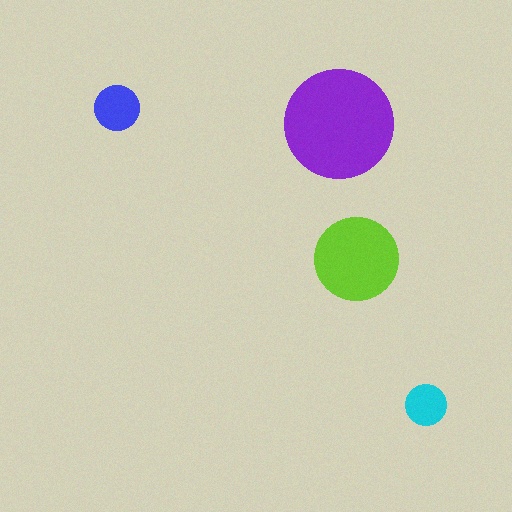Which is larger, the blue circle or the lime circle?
The lime one.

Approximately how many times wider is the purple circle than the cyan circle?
About 2.5 times wider.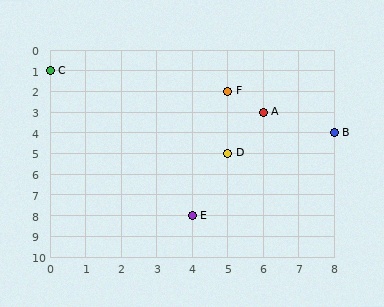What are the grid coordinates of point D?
Point D is at grid coordinates (5, 5).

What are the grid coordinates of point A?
Point A is at grid coordinates (6, 3).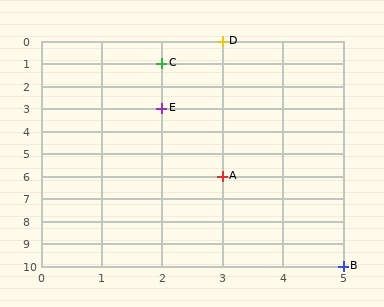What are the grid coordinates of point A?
Point A is at grid coordinates (3, 6).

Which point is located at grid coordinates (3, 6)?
Point A is at (3, 6).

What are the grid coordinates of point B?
Point B is at grid coordinates (5, 10).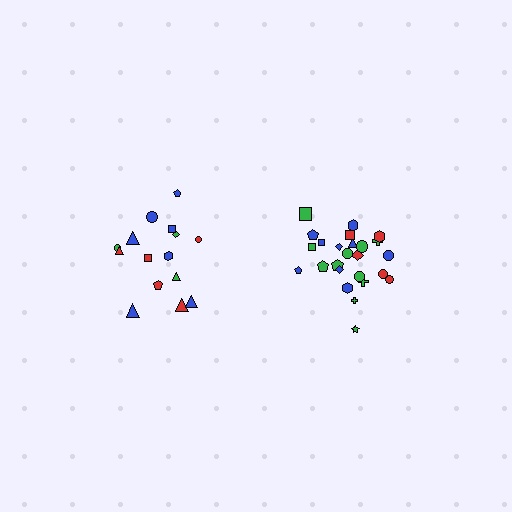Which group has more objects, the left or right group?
The right group.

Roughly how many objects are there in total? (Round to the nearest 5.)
Roughly 40 objects in total.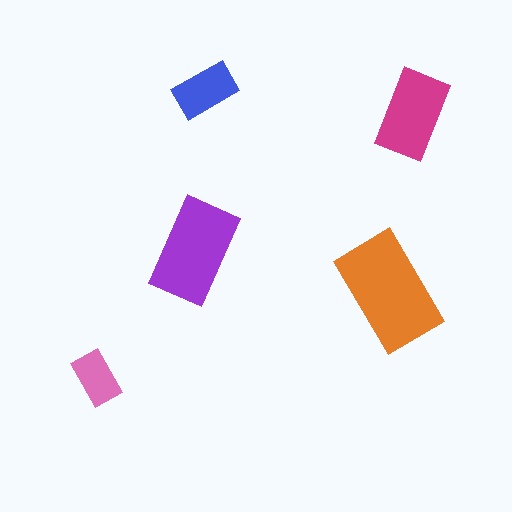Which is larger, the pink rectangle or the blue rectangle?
The blue one.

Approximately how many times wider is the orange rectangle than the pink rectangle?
About 2 times wider.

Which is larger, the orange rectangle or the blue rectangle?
The orange one.